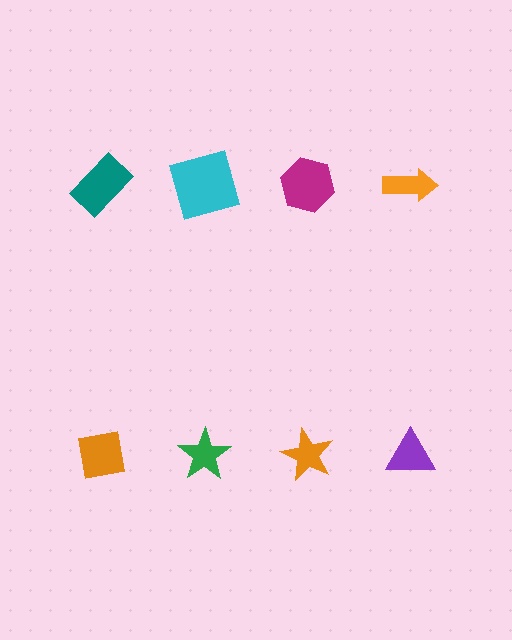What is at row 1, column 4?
An orange arrow.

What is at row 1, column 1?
A teal rectangle.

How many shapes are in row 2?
4 shapes.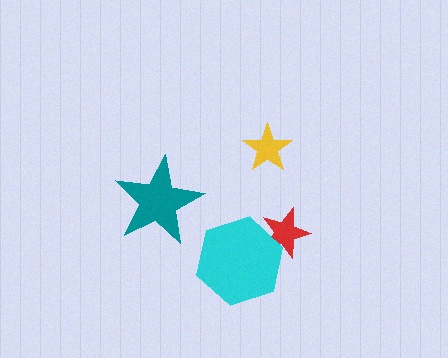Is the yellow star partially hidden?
No, no other shape covers it.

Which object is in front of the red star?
The cyan hexagon is in front of the red star.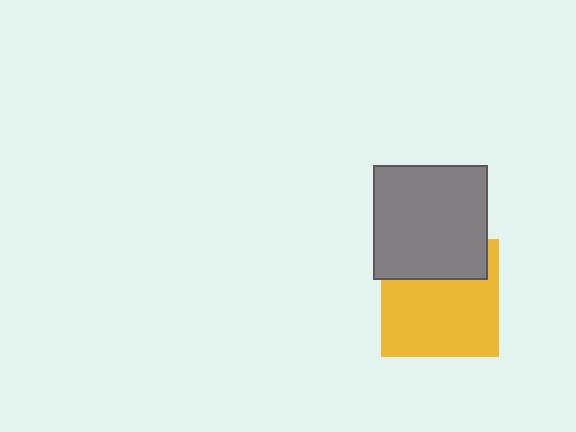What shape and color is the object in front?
The object in front is a gray square.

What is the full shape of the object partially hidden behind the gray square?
The partially hidden object is a yellow square.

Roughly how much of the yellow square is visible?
Most of it is visible (roughly 70%).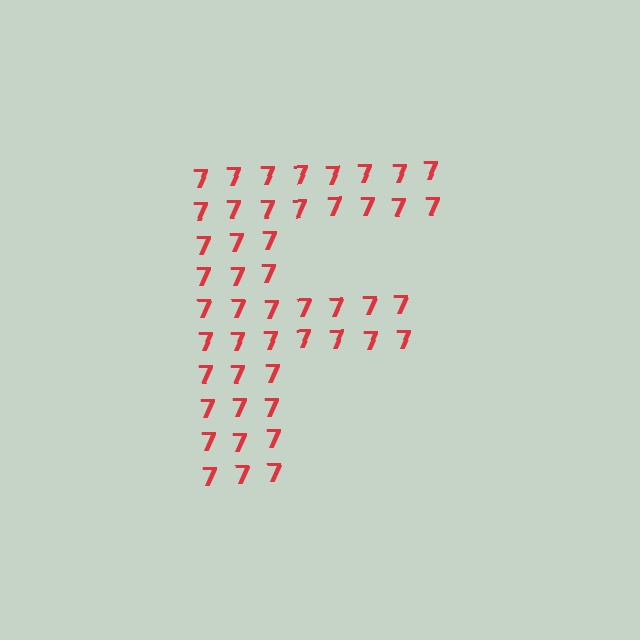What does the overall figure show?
The overall figure shows the letter F.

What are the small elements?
The small elements are digit 7's.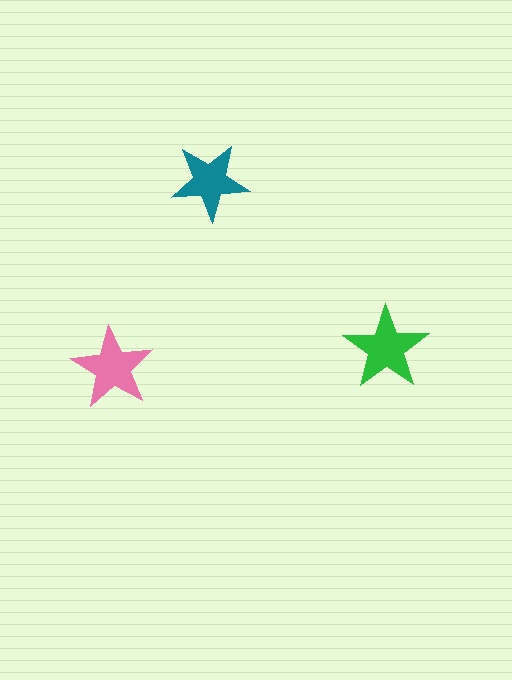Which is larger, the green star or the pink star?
The green one.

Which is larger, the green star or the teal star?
The green one.